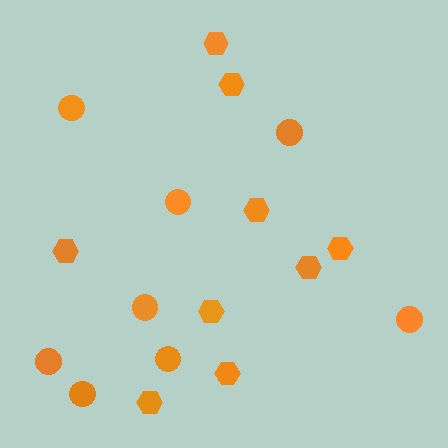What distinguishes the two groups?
There are 2 groups: one group of hexagons (9) and one group of circles (8).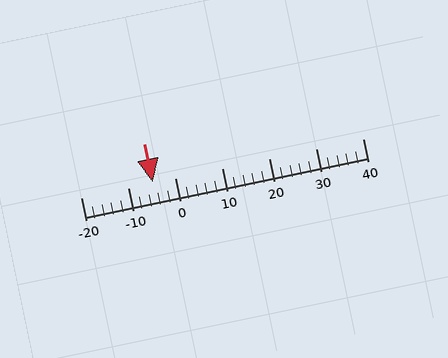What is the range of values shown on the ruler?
The ruler shows values from -20 to 40.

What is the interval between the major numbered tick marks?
The major tick marks are spaced 10 units apart.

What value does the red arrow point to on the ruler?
The red arrow points to approximately -5.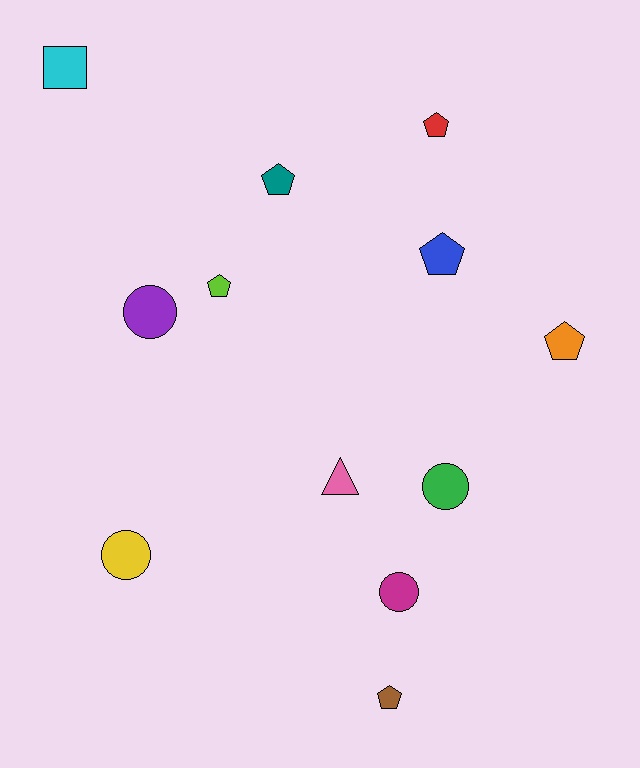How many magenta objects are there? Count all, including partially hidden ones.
There is 1 magenta object.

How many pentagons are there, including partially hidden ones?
There are 6 pentagons.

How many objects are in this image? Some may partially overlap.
There are 12 objects.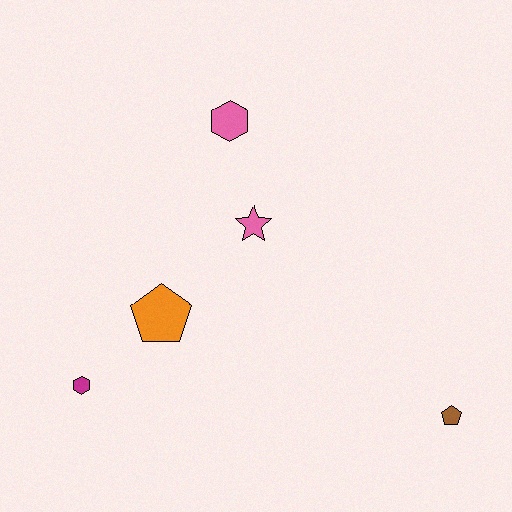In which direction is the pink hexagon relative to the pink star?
The pink hexagon is above the pink star.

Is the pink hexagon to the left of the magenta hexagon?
No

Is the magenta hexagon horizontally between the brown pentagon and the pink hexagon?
No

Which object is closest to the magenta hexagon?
The orange pentagon is closest to the magenta hexagon.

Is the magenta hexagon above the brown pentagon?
Yes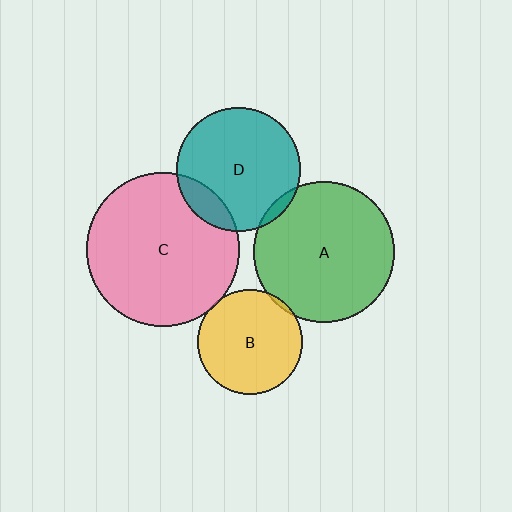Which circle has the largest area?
Circle C (pink).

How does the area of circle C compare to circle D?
Approximately 1.5 times.